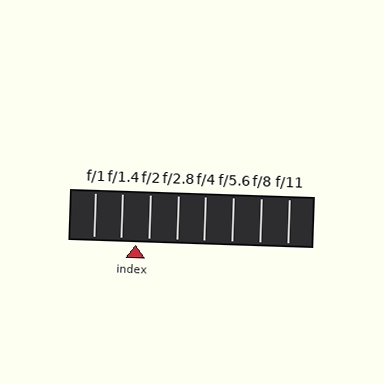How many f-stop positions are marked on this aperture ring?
There are 8 f-stop positions marked.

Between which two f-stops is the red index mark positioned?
The index mark is between f/1.4 and f/2.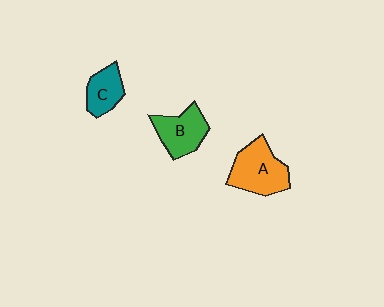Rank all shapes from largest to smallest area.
From largest to smallest: A (orange), B (green), C (teal).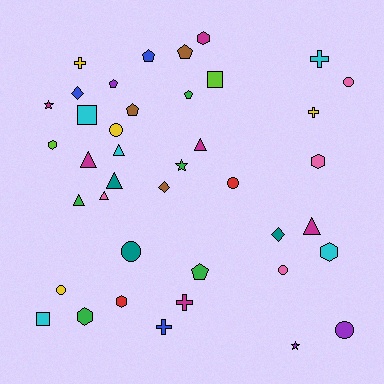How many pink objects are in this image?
There are 4 pink objects.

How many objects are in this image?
There are 40 objects.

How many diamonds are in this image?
There are 3 diamonds.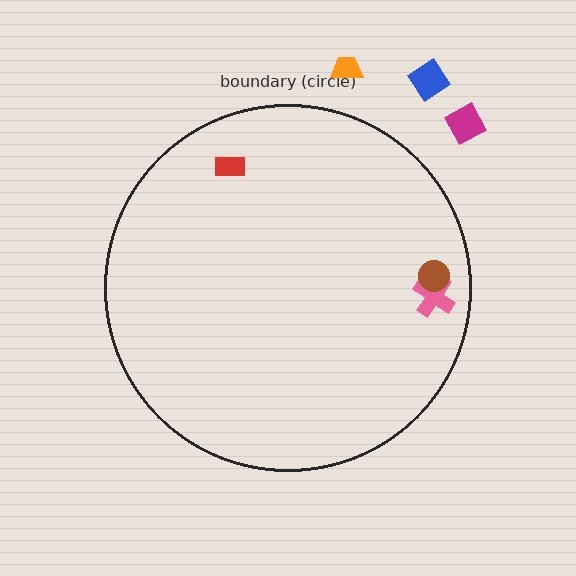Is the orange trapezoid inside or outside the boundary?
Outside.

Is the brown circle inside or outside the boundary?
Inside.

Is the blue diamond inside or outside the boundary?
Outside.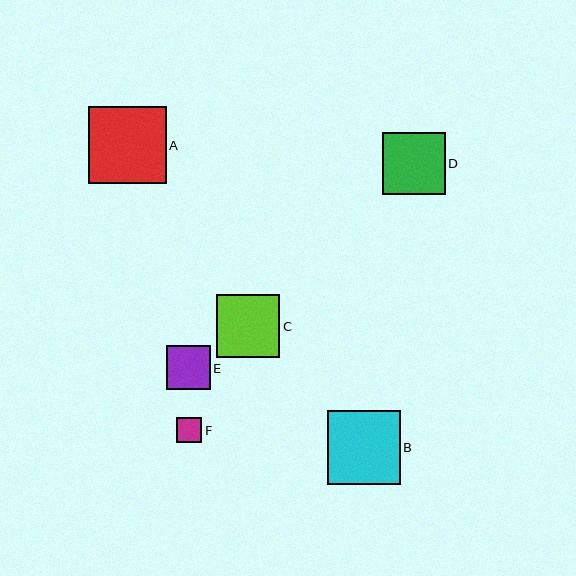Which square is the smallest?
Square F is the smallest with a size of approximately 25 pixels.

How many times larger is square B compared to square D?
Square B is approximately 1.2 times the size of square D.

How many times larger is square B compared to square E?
Square B is approximately 1.7 times the size of square E.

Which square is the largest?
Square A is the largest with a size of approximately 77 pixels.